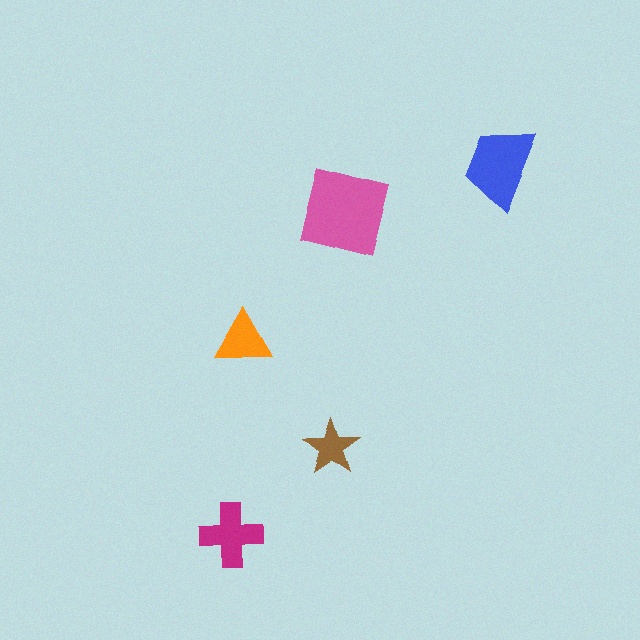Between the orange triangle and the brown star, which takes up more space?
The orange triangle.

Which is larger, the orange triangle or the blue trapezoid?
The blue trapezoid.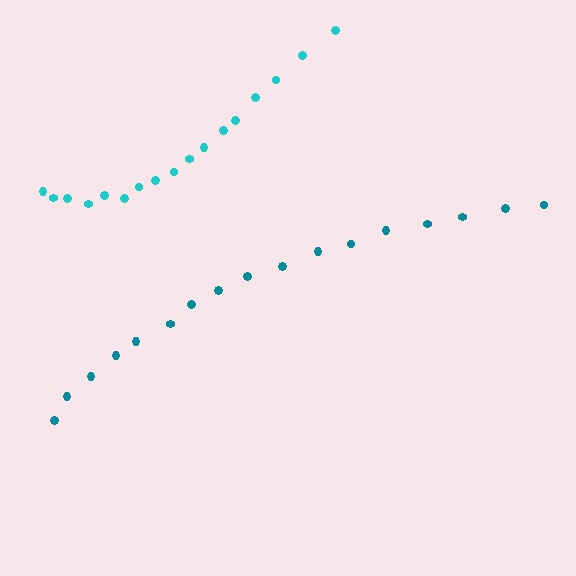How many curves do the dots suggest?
There are 2 distinct paths.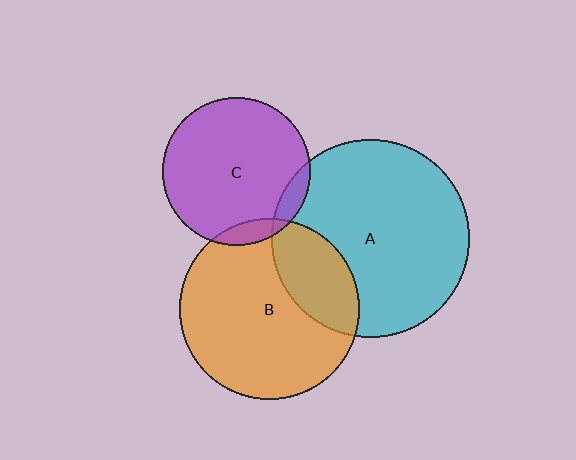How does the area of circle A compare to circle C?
Approximately 1.8 times.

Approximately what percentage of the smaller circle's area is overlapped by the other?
Approximately 10%.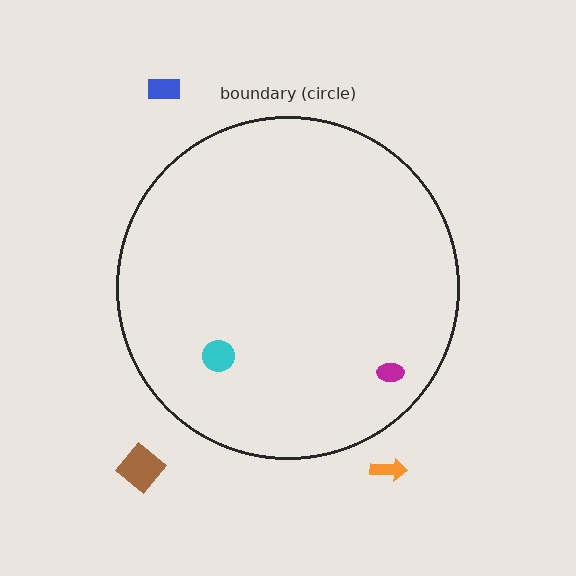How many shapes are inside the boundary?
2 inside, 3 outside.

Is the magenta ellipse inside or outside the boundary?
Inside.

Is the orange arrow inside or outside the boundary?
Outside.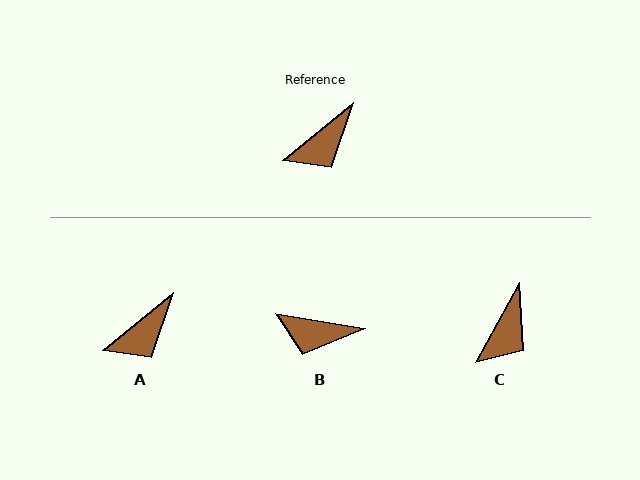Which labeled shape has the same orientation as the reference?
A.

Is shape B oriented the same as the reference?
No, it is off by about 49 degrees.